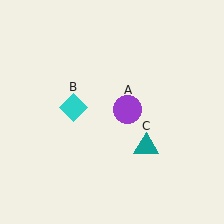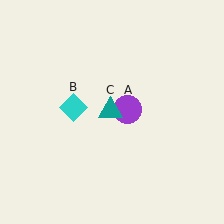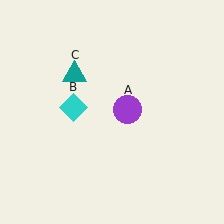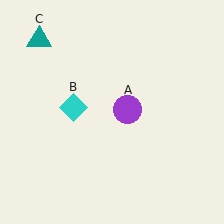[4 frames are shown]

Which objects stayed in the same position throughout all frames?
Purple circle (object A) and cyan diamond (object B) remained stationary.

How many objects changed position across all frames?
1 object changed position: teal triangle (object C).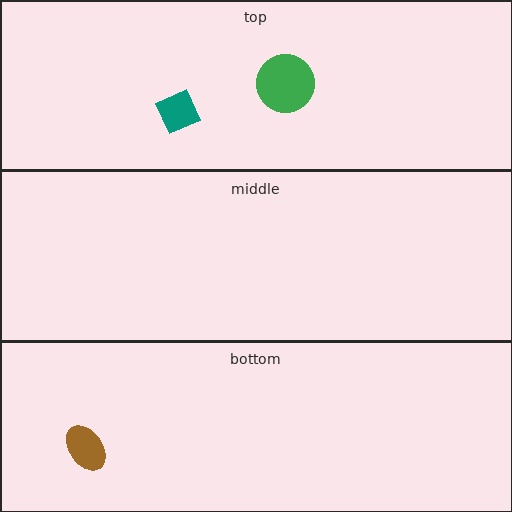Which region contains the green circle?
The top region.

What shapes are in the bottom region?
The brown ellipse.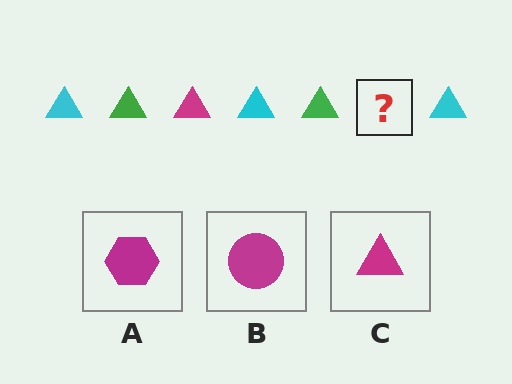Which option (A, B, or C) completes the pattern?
C.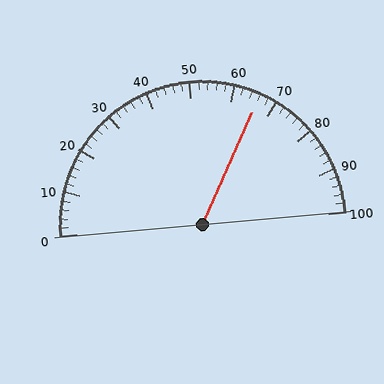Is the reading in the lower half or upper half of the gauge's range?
The reading is in the upper half of the range (0 to 100).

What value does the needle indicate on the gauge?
The needle indicates approximately 66.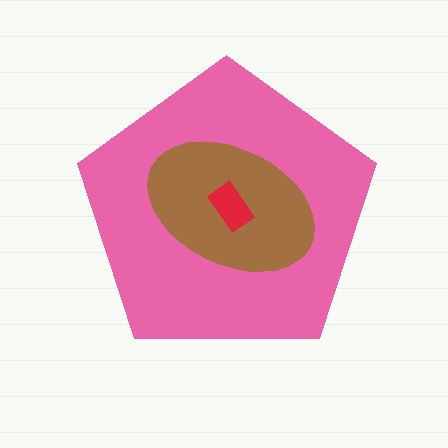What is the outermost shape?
The pink pentagon.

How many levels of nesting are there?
3.